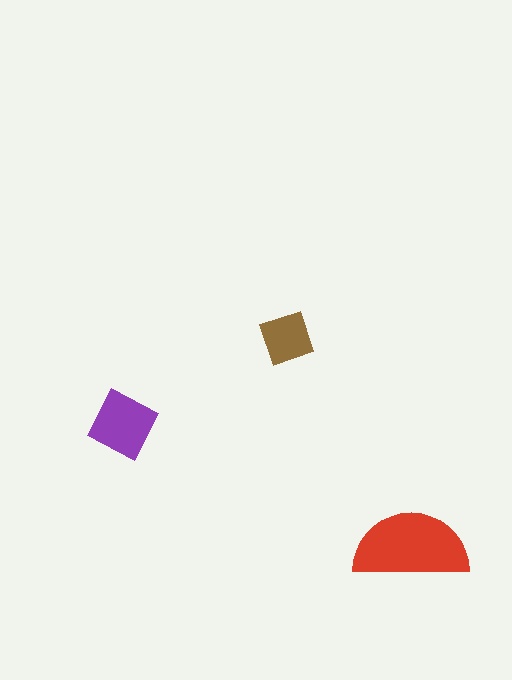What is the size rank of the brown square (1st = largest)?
3rd.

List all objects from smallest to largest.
The brown square, the purple diamond, the red semicircle.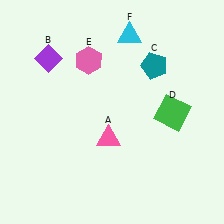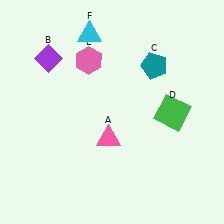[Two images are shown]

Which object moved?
The cyan triangle (F) moved left.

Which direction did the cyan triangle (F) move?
The cyan triangle (F) moved left.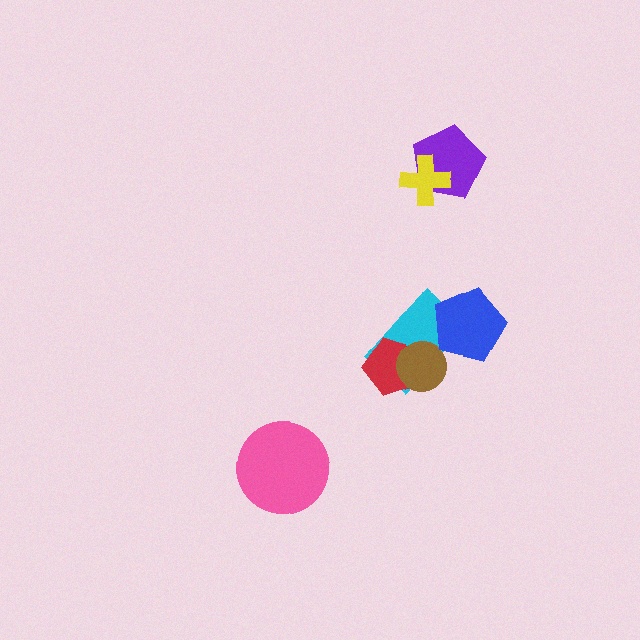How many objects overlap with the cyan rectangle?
3 objects overlap with the cyan rectangle.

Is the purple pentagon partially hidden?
Yes, it is partially covered by another shape.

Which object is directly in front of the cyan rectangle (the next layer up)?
The red pentagon is directly in front of the cyan rectangle.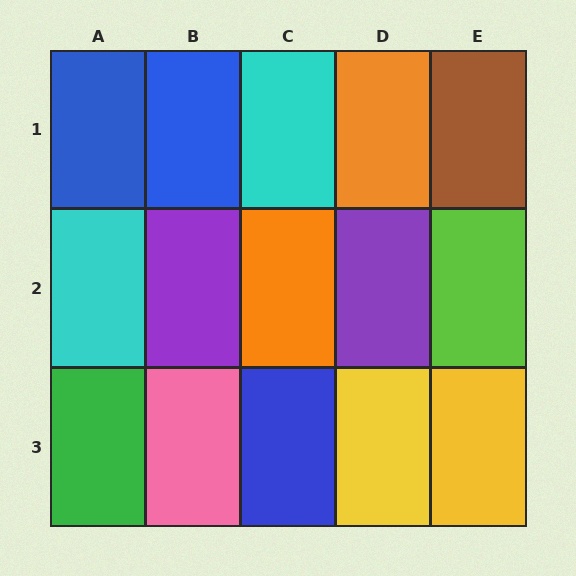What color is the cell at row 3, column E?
Yellow.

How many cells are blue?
3 cells are blue.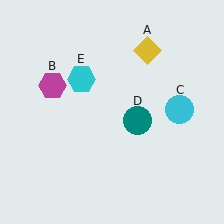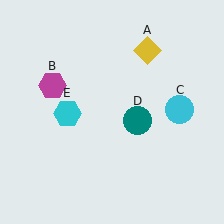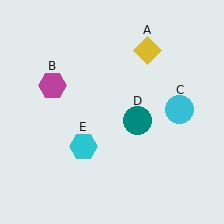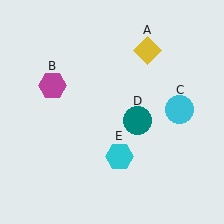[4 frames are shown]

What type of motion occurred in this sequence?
The cyan hexagon (object E) rotated counterclockwise around the center of the scene.